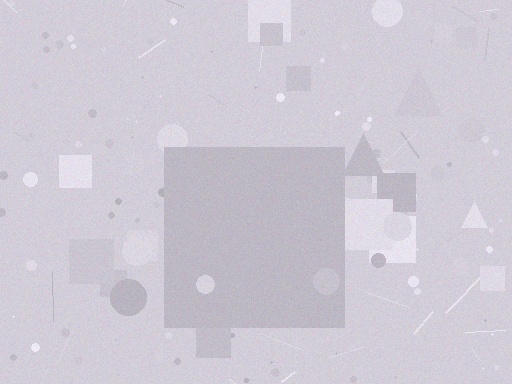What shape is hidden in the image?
A square is hidden in the image.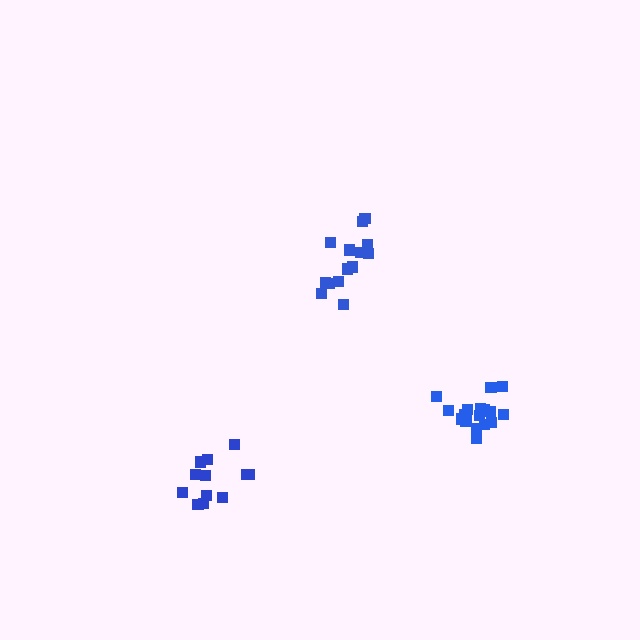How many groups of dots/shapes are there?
There are 3 groups.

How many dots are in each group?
Group 1: 12 dots, Group 2: 14 dots, Group 3: 17 dots (43 total).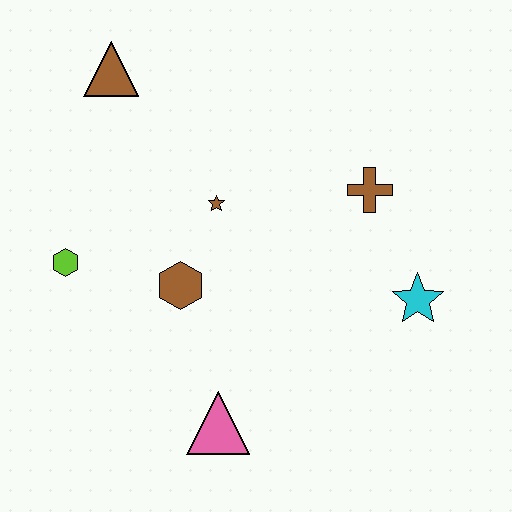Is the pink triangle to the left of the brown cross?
Yes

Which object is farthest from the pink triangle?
The brown triangle is farthest from the pink triangle.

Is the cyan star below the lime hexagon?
Yes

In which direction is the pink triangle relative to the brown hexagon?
The pink triangle is below the brown hexagon.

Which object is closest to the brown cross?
The cyan star is closest to the brown cross.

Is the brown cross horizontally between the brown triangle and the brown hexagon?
No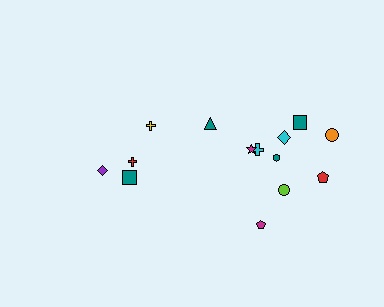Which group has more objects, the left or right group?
The right group.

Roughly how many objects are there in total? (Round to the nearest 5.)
Roughly 15 objects in total.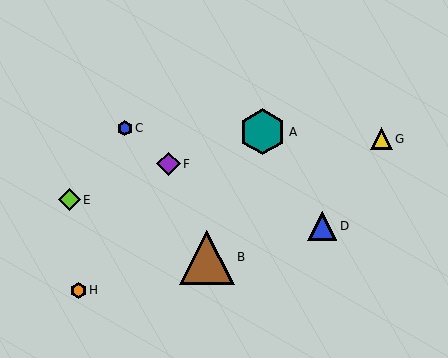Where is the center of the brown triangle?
The center of the brown triangle is at (207, 257).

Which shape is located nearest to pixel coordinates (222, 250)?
The brown triangle (labeled B) at (207, 257) is nearest to that location.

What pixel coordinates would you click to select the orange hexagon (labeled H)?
Click at (79, 290) to select the orange hexagon H.